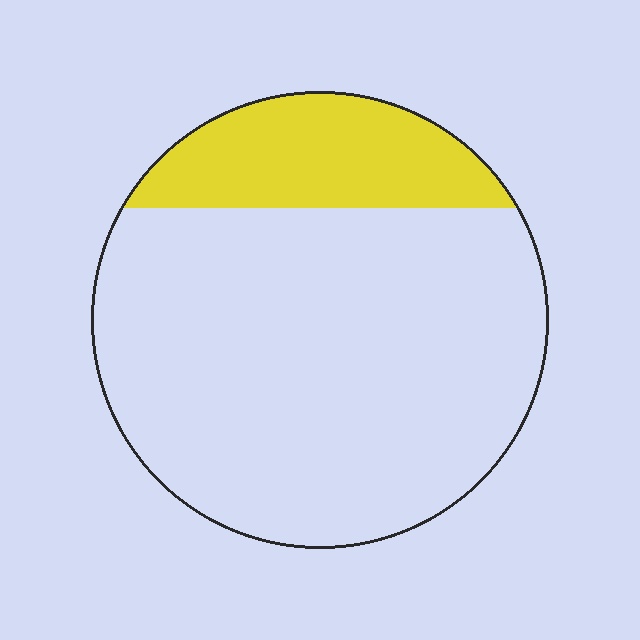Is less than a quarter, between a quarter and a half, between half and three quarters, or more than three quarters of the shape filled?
Less than a quarter.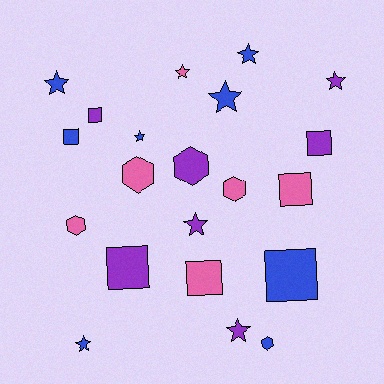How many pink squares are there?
There are 2 pink squares.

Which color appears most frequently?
Blue, with 8 objects.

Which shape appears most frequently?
Star, with 9 objects.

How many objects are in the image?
There are 21 objects.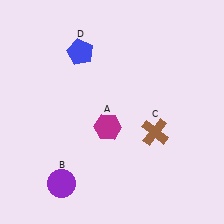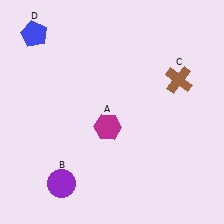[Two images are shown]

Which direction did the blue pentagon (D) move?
The blue pentagon (D) moved left.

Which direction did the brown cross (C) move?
The brown cross (C) moved up.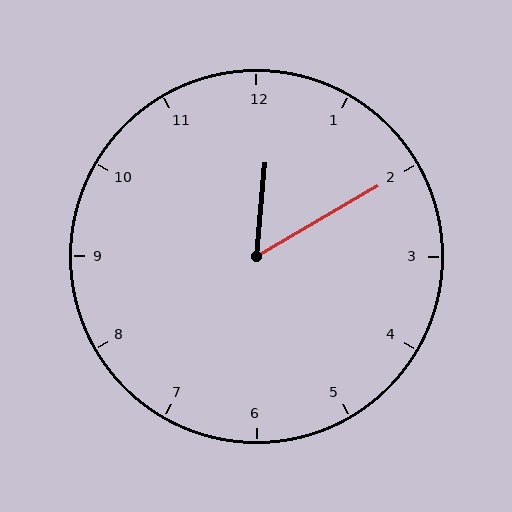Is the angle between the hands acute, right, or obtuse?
It is acute.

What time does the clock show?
12:10.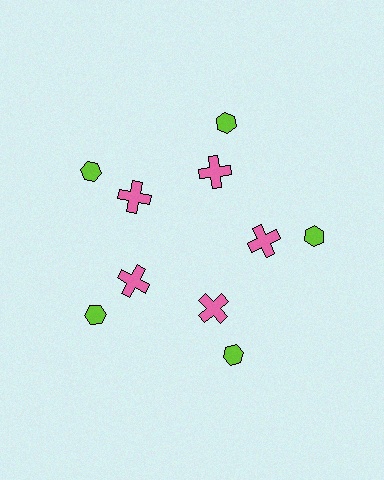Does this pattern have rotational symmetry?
Yes, this pattern has 5-fold rotational symmetry. It looks the same after rotating 72 degrees around the center.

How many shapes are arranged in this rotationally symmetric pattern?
There are 10 shapes, arranged in 5 groups of 2.